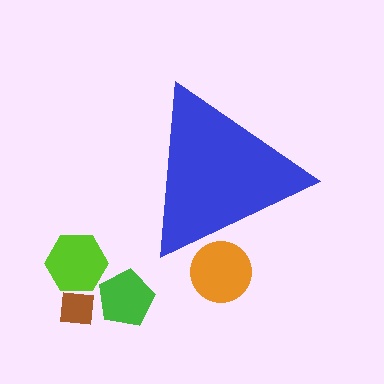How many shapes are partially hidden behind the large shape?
1 shape is partially hidden.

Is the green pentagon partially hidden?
No, the green pentagon is fully visible.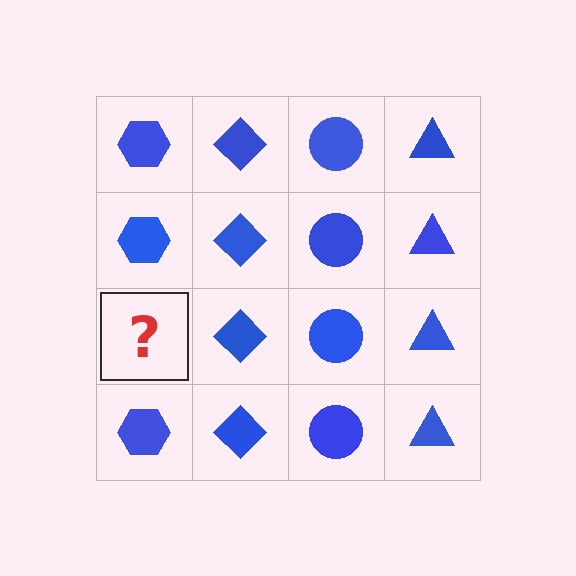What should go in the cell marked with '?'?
The missing cell should contain a blue hexagon.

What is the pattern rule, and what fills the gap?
The rule is that each column has a consistent shape. The gap should be filled with a blue hexagon.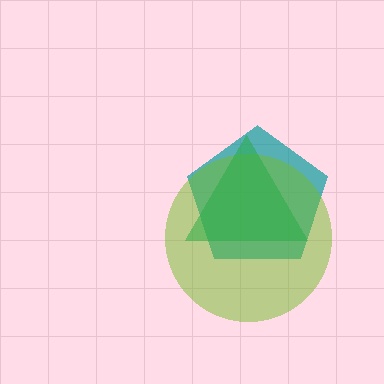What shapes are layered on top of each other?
The layered shapes are: a teal pentagon, a lime circle, a green triangle.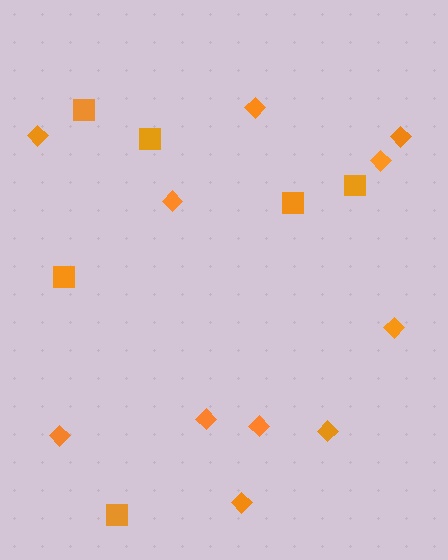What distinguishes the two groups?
There are 2 groups: one group of squares (6) and one group of diamonds (11).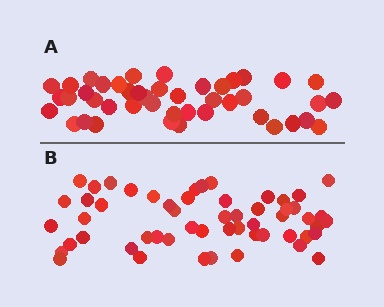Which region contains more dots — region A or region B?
Region B (the bottom region) has more dots.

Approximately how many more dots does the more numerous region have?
Region B has roughly 12 or so more dots than region A.